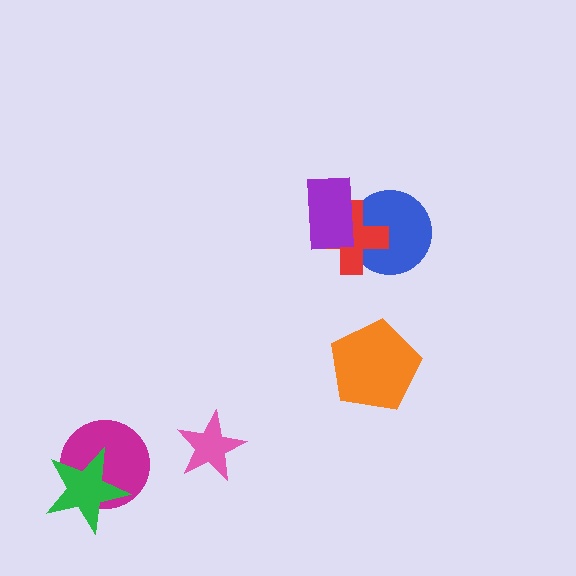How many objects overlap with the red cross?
2 objects overlap with the red cross.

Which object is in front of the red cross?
The purple rectangle is in front of the red cross.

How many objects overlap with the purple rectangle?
2 objects overlap with the purple rectangle.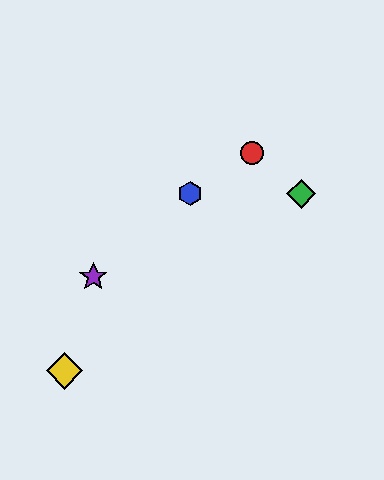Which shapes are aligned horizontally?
The blue hexagon, the green diamond are aligned horizontally.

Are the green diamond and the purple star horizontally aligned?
No, the green diamond is at y≈194 and the purple star is at y≈277.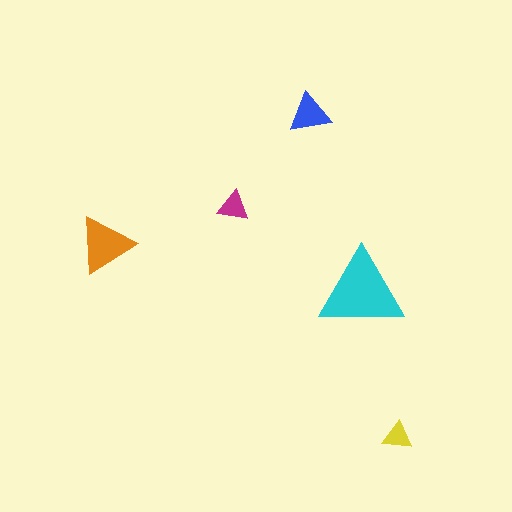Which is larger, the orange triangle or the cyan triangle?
The cyan one.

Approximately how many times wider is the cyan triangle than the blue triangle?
About 2 times wider.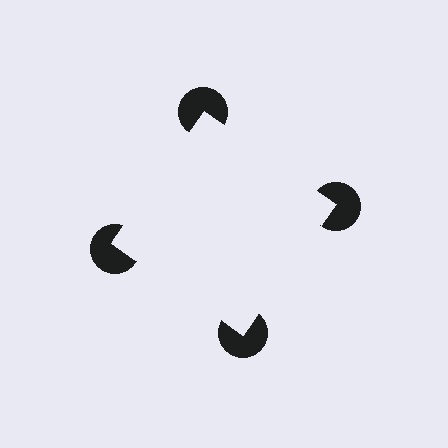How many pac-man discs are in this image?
There are 4 — one at each vertex of the illusory square.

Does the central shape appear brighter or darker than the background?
It typically appears slightly brighter than the background, even though no actual brightness change is drawn.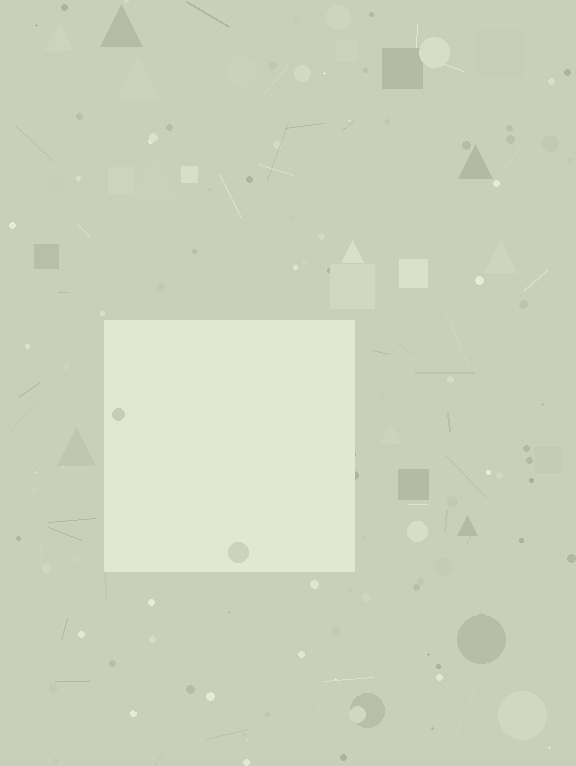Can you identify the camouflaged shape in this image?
The camouflaged shape is a square.